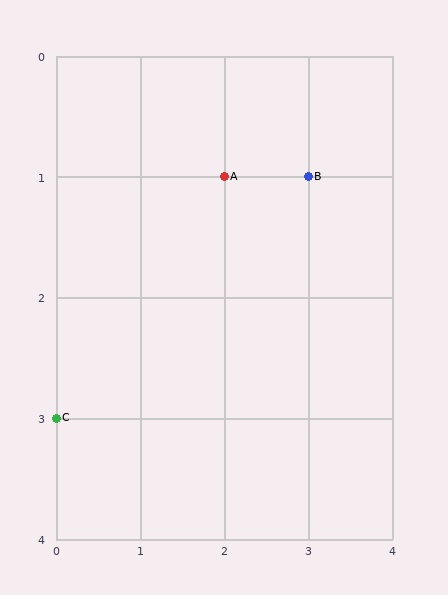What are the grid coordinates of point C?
Point C is at grid coordinates (0, 3).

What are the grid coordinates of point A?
Point A is at grid coordinates (2, 1).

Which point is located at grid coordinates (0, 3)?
Point C is at (0, 3).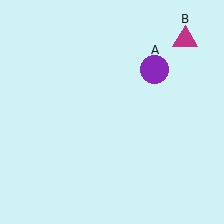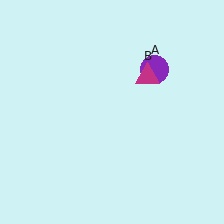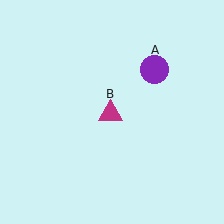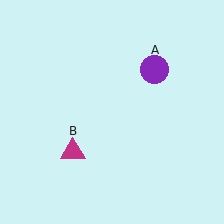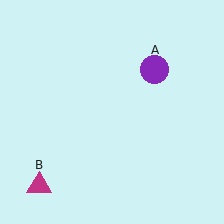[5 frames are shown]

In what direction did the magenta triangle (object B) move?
The magenta triangle (object B) moved down and to the left.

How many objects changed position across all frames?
1 object changed position: magenta triangle (object B).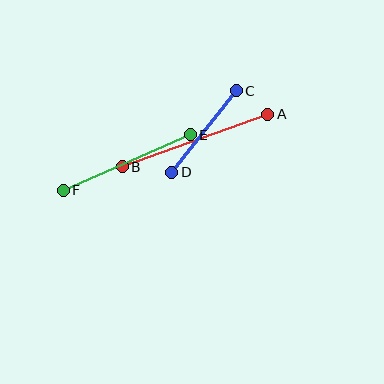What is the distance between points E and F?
The distance is approximately 138 pixels.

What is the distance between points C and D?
The distance is approximately 104 pixels.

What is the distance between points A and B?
The distance is approximately 154 pixels.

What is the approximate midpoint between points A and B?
The midpoint is at approximately (195, 141) pixels.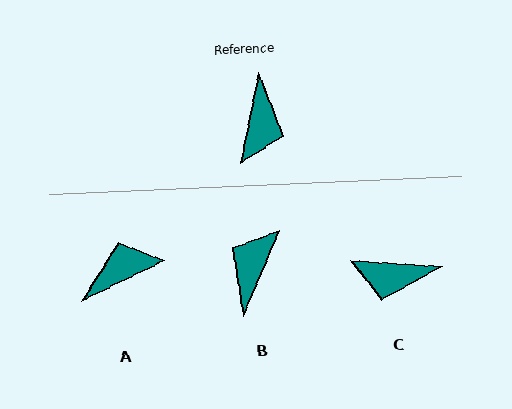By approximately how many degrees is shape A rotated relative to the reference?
Approximately 127 degrees counter-clockwise.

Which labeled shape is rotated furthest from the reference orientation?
B, about 168 degrees away.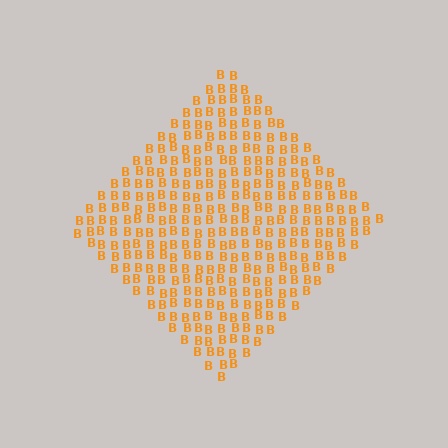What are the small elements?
The small elements are letter B's.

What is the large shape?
The large shape is a diamond.